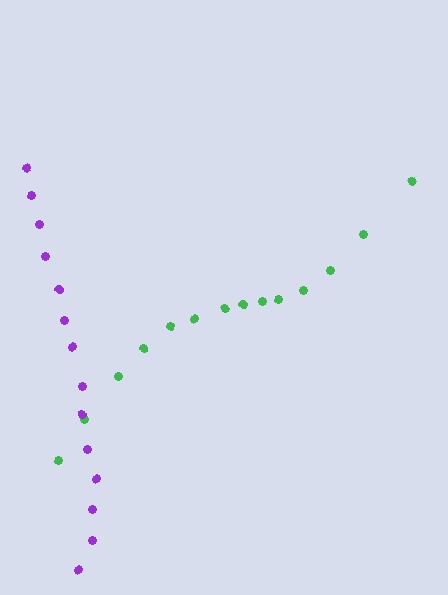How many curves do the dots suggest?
There are 2 distinct paths.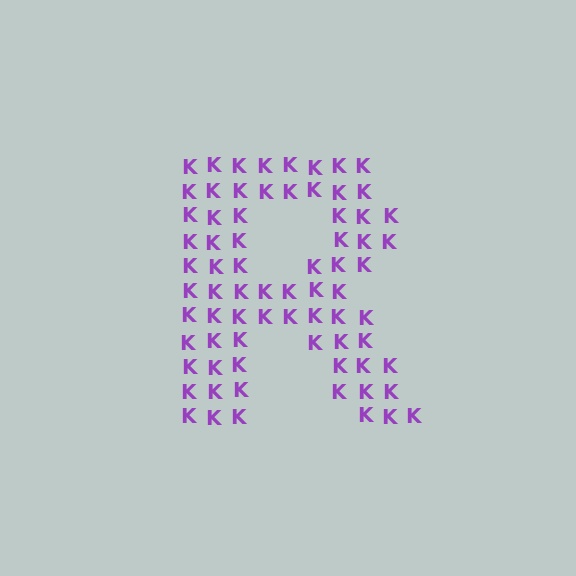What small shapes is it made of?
It is made of small letter K's.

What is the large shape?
The large shape is the letter R.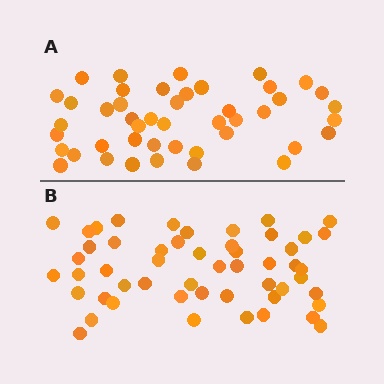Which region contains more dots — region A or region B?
Region B (the bottom region) has more dots.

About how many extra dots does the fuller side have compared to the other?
Region B has roughly 8 or so more dots than region A.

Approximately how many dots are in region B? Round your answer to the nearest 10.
About 50 dots. (The exact count is 52, which rounds to 50.)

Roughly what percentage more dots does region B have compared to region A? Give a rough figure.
About 15% more.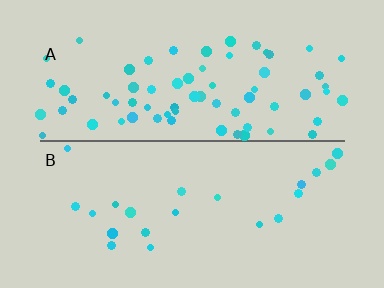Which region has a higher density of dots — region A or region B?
A (the top).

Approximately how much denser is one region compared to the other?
Approximately 3.2× — region A over region B.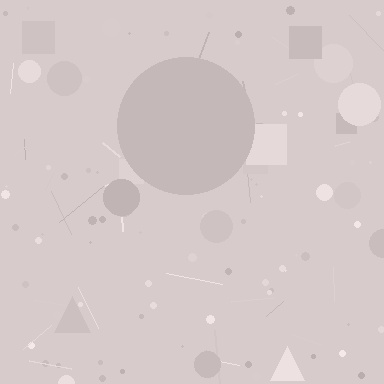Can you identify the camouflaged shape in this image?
The camouflaged shape is a circle.